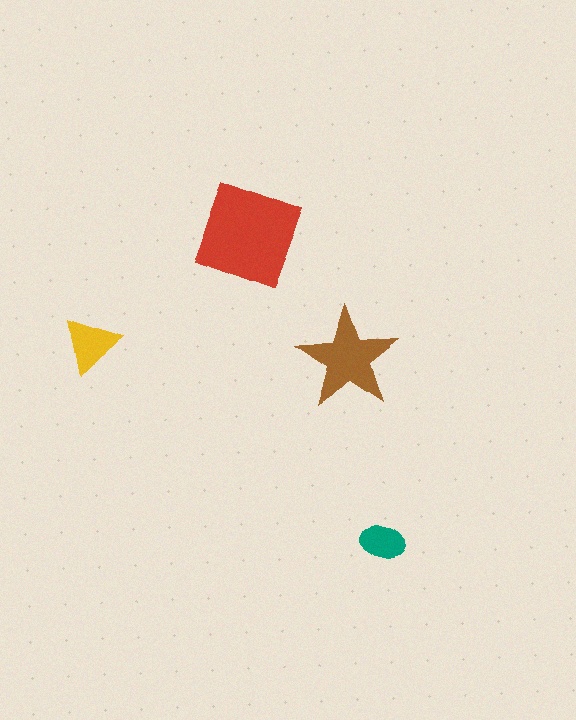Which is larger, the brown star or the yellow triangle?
The brown star.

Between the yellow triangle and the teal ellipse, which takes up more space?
The yellow triangle.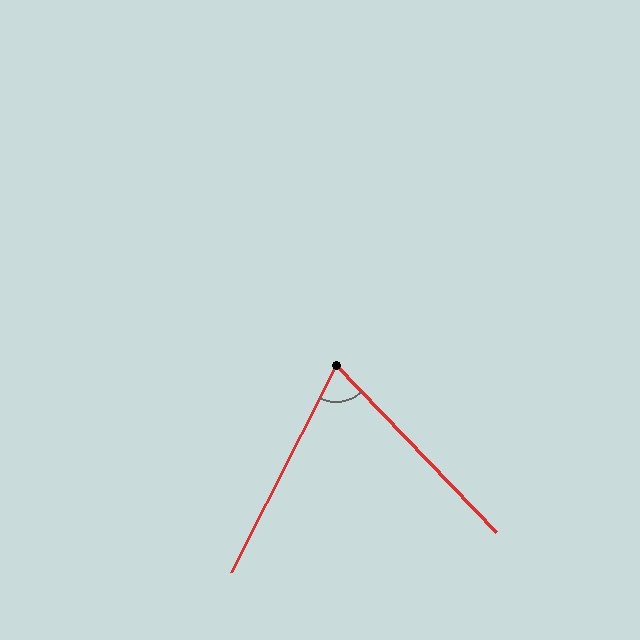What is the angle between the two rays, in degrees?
Approximately 70 degrees.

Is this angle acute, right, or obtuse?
It is acute.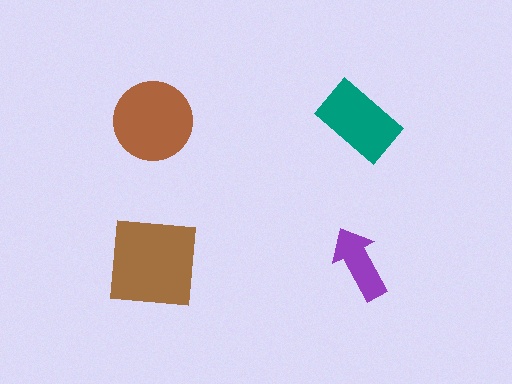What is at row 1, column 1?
A brown circle.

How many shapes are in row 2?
2 shapes.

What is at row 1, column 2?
A teal rectangle.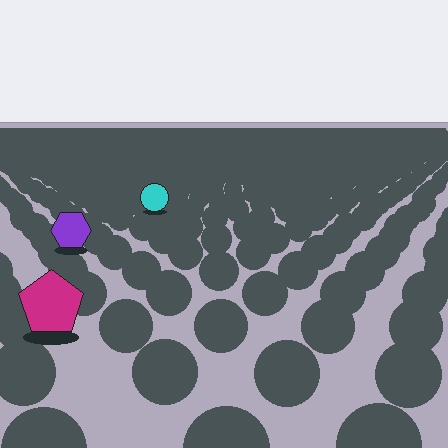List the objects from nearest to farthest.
From nearest to farthest: the magenta pentagon, the purple hexagon, the cyan circle.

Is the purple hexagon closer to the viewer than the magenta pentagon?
No. The magenta pentagon is closer — you can tell from the texture gradient: the ground texture is coarser near it.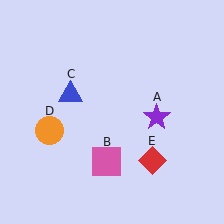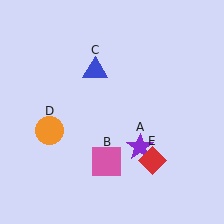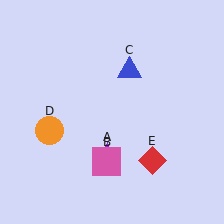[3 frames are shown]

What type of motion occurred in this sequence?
The purple star (object A), blue triangle (object C) rotated clockwise around the center of the scene.